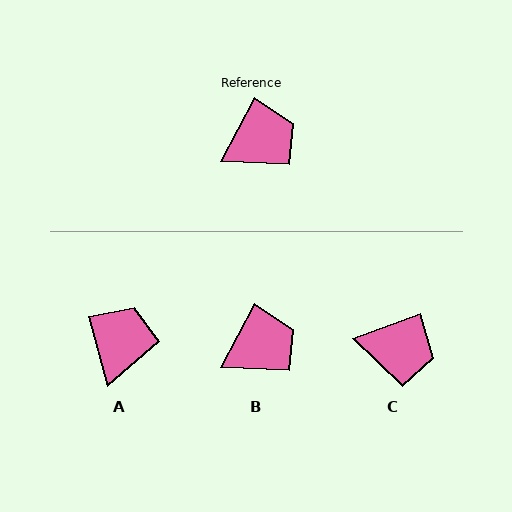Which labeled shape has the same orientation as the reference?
B.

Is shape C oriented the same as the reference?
No, it is off by about 42 degrees.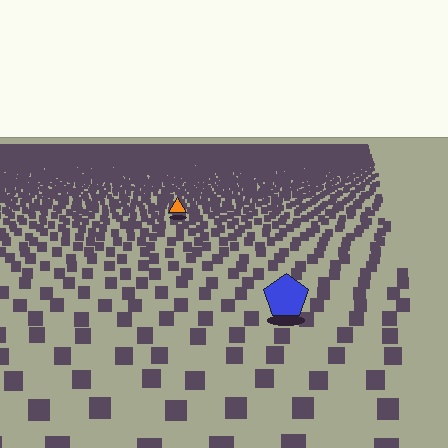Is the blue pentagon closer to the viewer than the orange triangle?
Yes. The blue pentagon is closer — you can tell from the texture gradient: the ground texture is coarser near it.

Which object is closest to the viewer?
The blue pentagon is closest. The texture marks near it are larger and more spread out.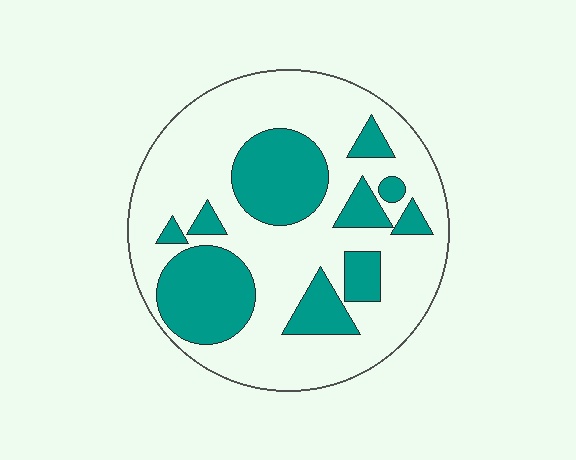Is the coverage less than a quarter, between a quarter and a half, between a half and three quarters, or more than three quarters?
Between a quarter and a half.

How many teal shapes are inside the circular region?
10.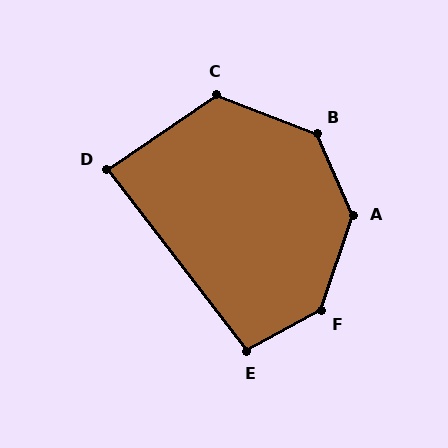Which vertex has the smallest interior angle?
D, at approximately 87 degrees.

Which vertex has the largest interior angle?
F, at approximately 138 degrees.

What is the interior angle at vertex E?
Approximately 98 degrees (obtuse).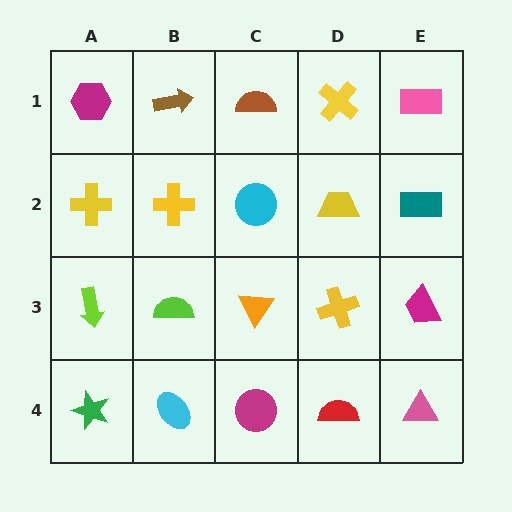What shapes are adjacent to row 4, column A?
A lime arrow (row 3, column A), a cyan ellipse (row 4, column B).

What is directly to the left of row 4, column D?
A magenta circle.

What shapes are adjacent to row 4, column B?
A lime semicircle (row 3, column B), a green star (row 4, column A), a magenta circle (row 4, column C).